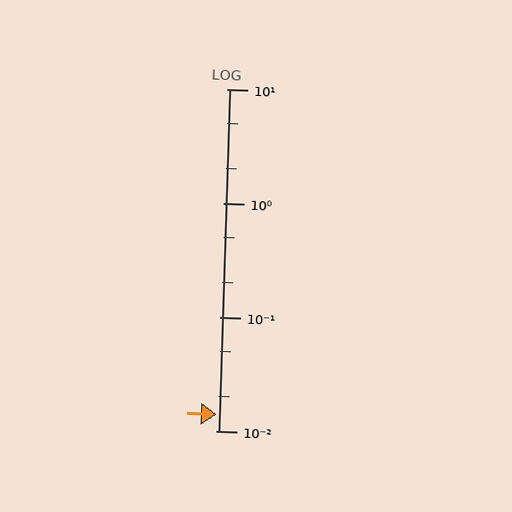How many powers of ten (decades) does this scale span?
The scale spans 3 decades, from 0.01 to 10.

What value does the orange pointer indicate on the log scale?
The pointer indicates approximately 0.014.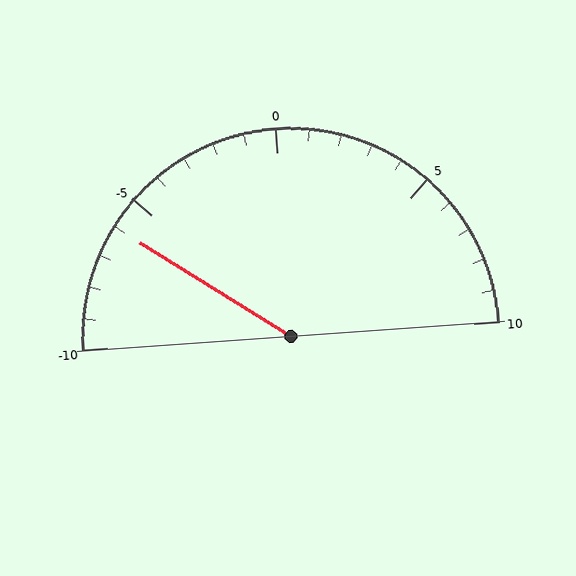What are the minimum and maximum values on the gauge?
The gauge ranges from -10 to 10.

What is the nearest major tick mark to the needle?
The nearest major tick mark is -5.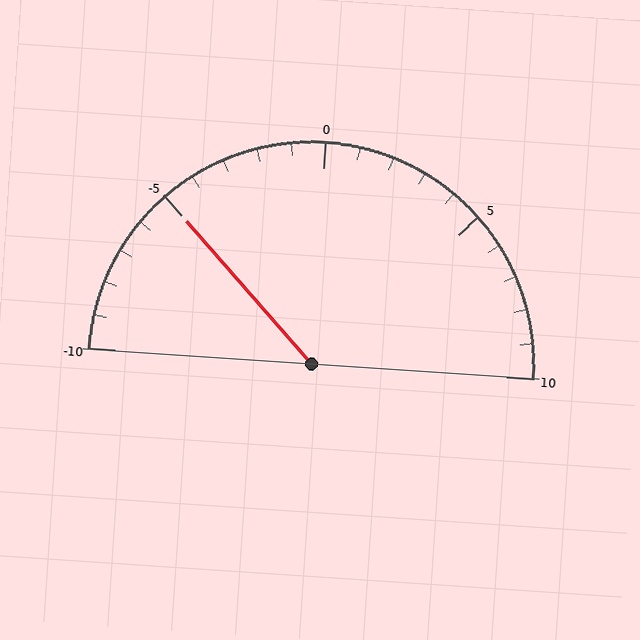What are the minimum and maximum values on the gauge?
The gauge ranges from -10 to 10.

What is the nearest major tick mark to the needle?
The nearest major tick mark is -5.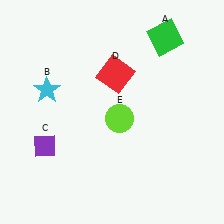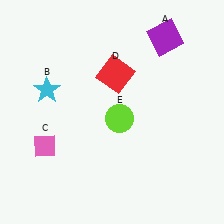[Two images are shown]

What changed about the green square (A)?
In Image 1, A is green. In Image 2, it changed to purple.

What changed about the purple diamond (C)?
In Image 1, C is purple. In Image 2, it changed to pink.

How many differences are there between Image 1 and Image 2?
There are 2 differences between the two images.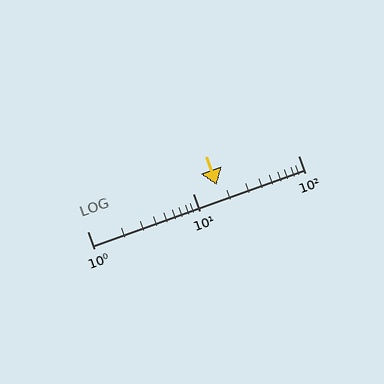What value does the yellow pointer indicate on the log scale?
The pointer indicates approximately 17.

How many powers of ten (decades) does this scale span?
The scale spans 2 decades, from 1 to 100.